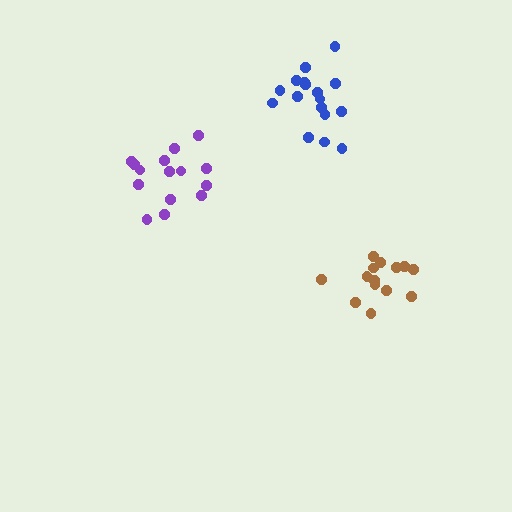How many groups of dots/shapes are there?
There are 3 groups.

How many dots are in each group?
Group 1: 17 dots, Group 2: 14 dots, Group 3: 15 dots (46 total).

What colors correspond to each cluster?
The clusters are colored: blue, brown, purple.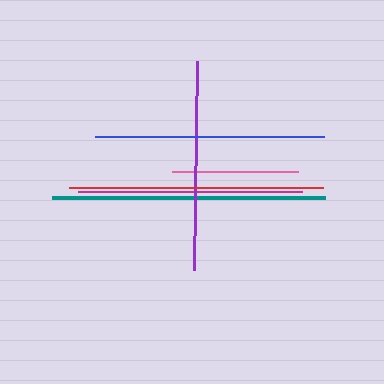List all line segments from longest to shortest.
From longest to shortest: teal, red, blue, magenta, purple, pink.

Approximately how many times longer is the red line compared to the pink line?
The red line is approximately 2.0 times the length of the pink line.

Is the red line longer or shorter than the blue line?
The red line is longer than the blue line.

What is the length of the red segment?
The red segment is approximately 254 pixels long.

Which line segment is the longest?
The teal line is the longest at approximately 273 pixels.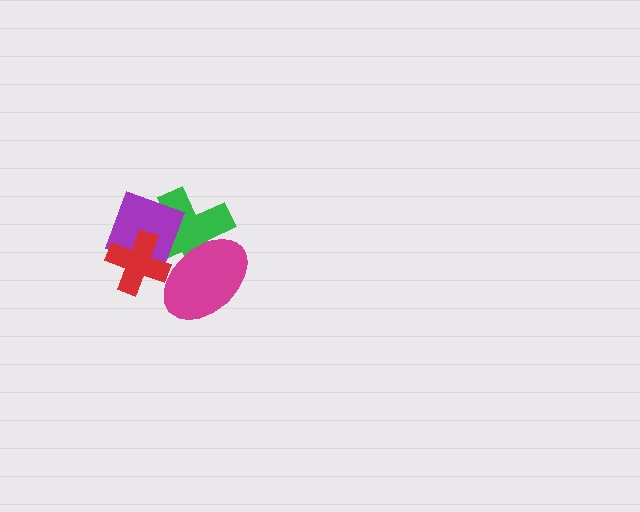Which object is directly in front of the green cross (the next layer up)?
The purple diamond is directly in front of the green cross.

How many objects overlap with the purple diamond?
3 objects overlap with the purple diamond.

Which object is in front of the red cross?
The magenta ellipse is in front of the red cross.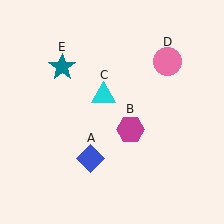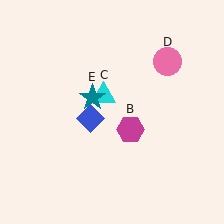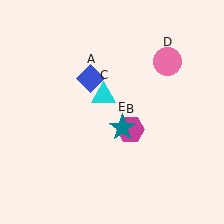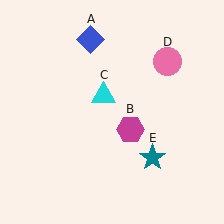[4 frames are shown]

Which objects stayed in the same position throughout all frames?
Magenta hexagon (object B) and cyan triangle (object C) and pink circle (object D) remained stationary.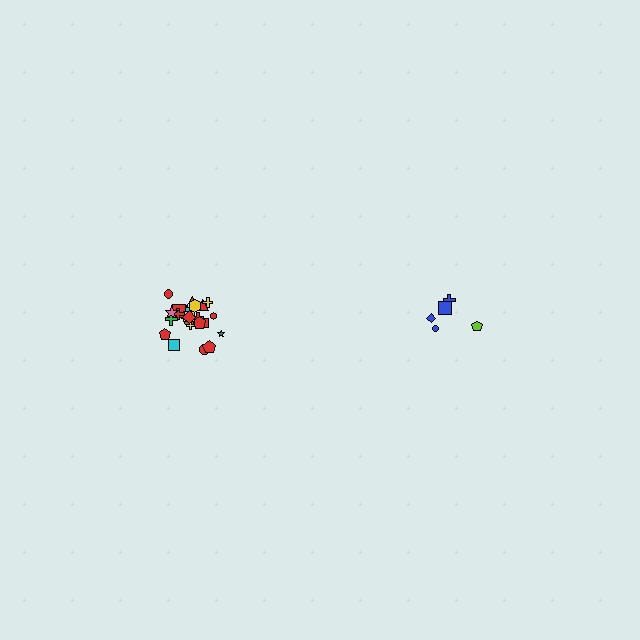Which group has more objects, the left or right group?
The left group.